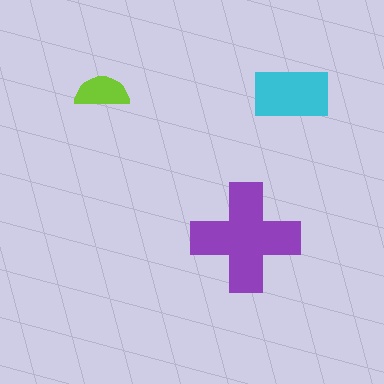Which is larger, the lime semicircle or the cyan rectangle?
The cyan rectangle.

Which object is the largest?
The purple cross.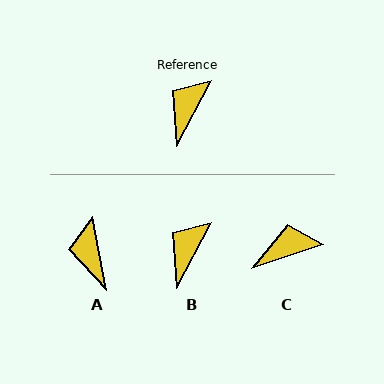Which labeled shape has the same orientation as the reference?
B.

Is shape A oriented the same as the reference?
No, it is off by about 39 degrees.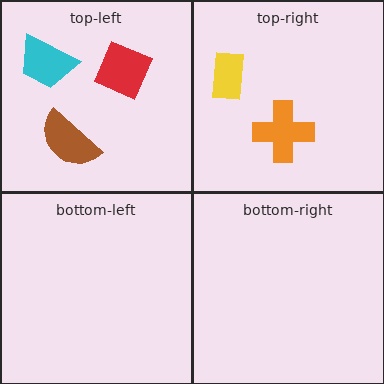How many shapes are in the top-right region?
2.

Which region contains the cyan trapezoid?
The top-left region.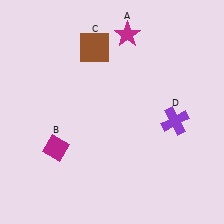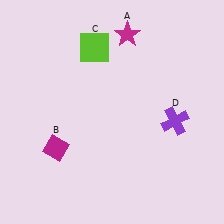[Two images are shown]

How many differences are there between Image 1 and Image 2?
There is 1 difference between the two images.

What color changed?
The square (C) changed from brown in Image 1 to lime in Image 2.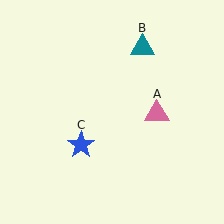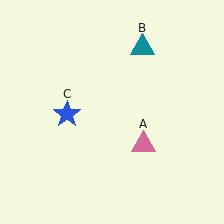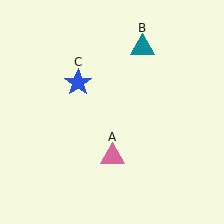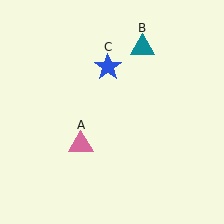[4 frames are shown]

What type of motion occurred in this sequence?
The pink triangle (object A), blue star (object C) rotated clockwise around the center of the scene.